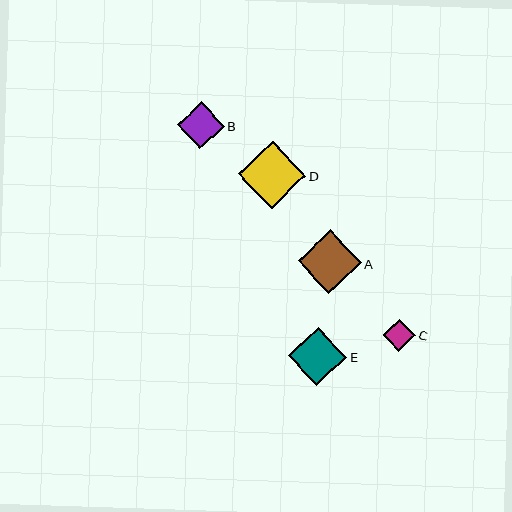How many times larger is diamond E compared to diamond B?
Diamond E is approximately 1.3 times the size of diamond B.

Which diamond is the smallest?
Diamond C is the smallest with a size of approximately 32 pixels.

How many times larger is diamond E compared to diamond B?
Diamond E is approximately 1.3 times the size of diamond B.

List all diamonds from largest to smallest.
From largest to smallest: D, A, E, B, C.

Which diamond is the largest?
Diamond D is the largest with a size of approximately 68 pixels.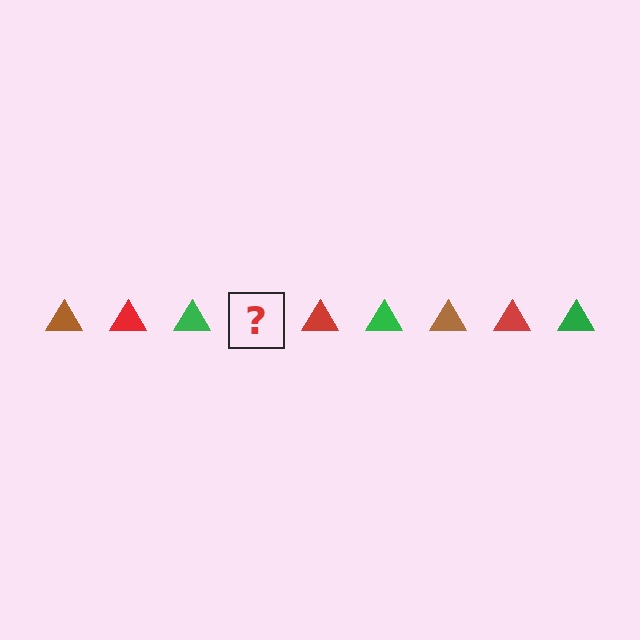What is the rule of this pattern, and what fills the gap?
The rule is that the pattern cycles through brown, red, green triangles. The gap should be filled with a brown triangle.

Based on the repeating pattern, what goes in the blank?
The blank should be a brown triangle.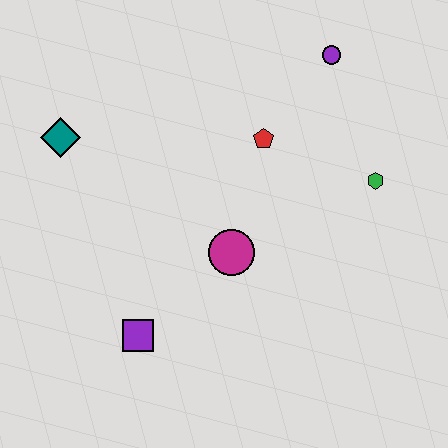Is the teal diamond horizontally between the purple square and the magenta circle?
No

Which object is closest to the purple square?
The magenta circle is closest to the purple square.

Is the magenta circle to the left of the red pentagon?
Yes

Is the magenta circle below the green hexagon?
Yes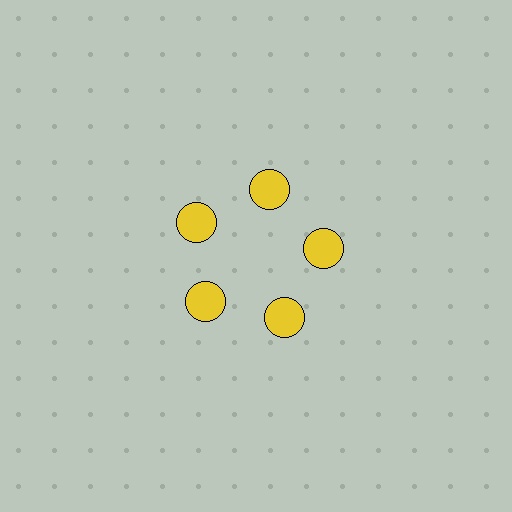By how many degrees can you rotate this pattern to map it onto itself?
The pattern maps onto itself every 72 degrees of rotation.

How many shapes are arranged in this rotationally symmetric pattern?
There are 5 shapes, arranged in 5 groups of 1.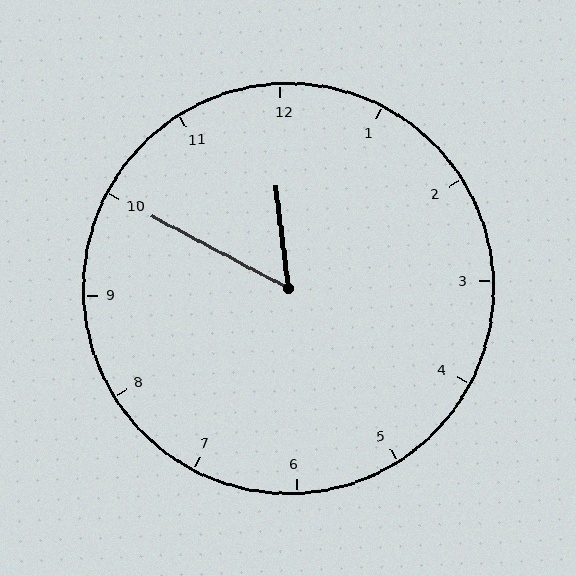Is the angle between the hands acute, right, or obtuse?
It is acute.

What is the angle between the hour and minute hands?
Approximately 55 degrees.